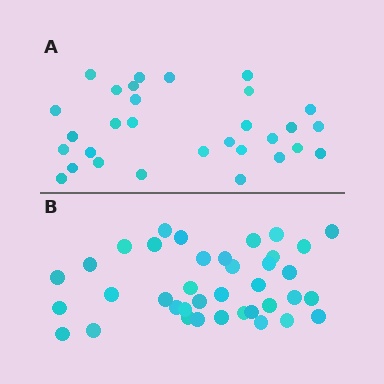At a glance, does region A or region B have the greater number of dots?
Region B (the bottom region) has more dots.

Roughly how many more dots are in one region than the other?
Region B has roughly 8 or so more dots than region A.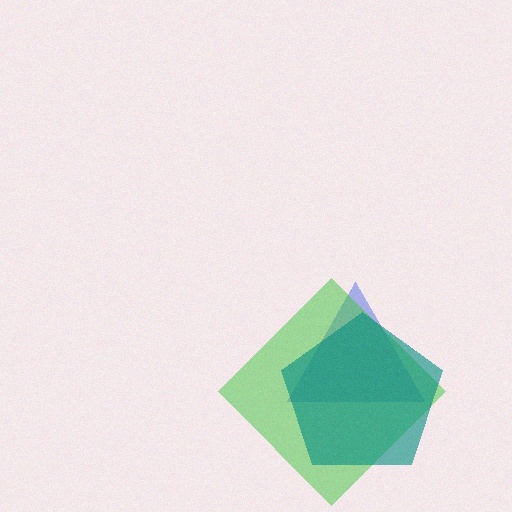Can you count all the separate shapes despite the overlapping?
Yes, there are 3 separate shapes.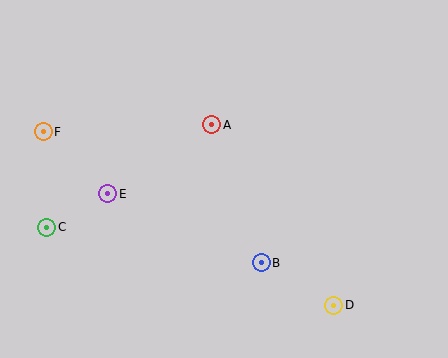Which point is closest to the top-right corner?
Point A is closest to the top-right corner.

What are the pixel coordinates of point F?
Point F is at (43, 132).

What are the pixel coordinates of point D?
Point D is at (334, 305).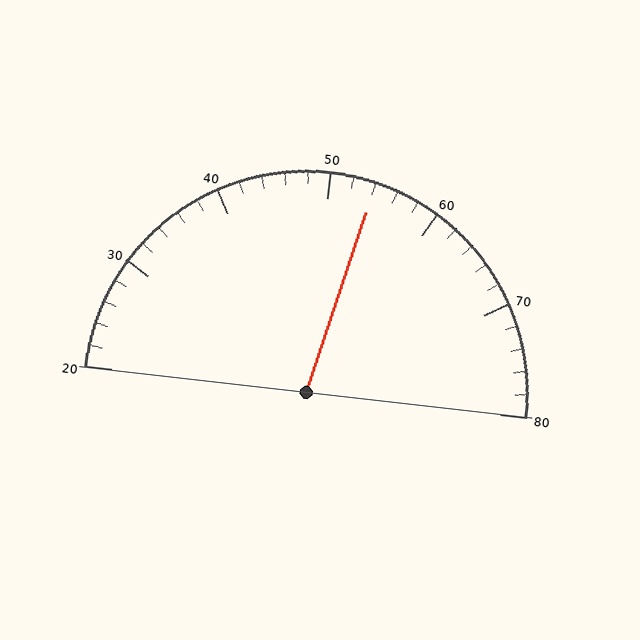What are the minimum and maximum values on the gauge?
The gauge ranges from 20 to 80.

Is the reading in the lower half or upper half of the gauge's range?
The reading is in the upper half of the range (20 to 80).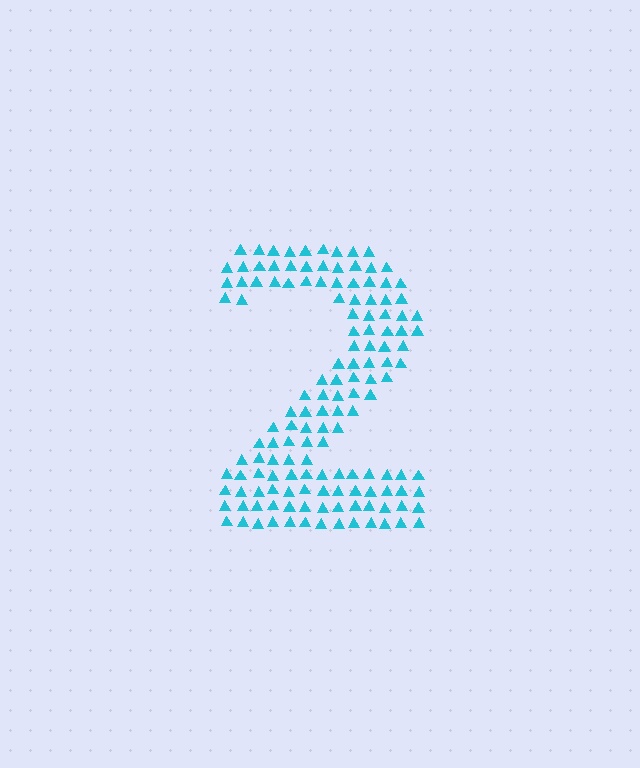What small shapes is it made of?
It is made of small triangles.